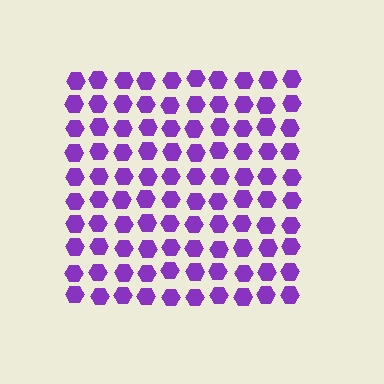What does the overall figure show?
The overall figure shows a square.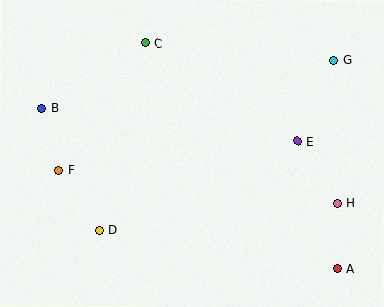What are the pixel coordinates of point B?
Point B is at (42, 108).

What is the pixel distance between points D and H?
The distance between D and H is 240 pixels.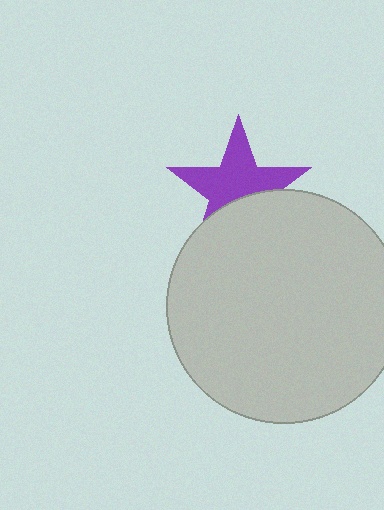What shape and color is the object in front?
The object in front is a light gray circle.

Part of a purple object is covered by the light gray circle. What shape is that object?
It is a star.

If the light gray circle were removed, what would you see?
You would see the complete purple star.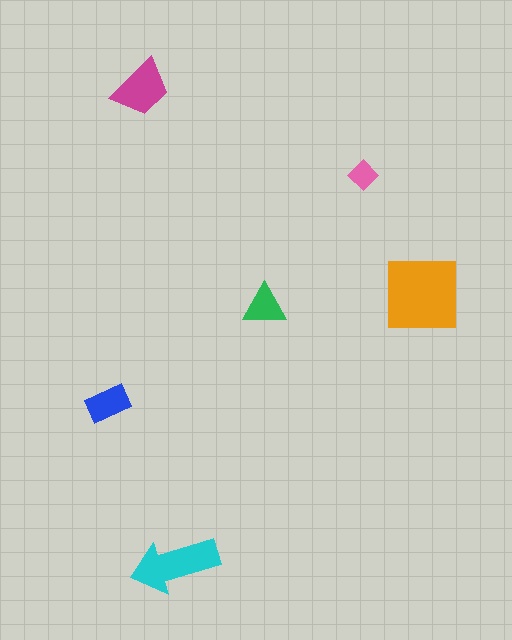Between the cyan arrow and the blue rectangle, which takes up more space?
The cyan arrow.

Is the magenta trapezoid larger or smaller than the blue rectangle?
Larger.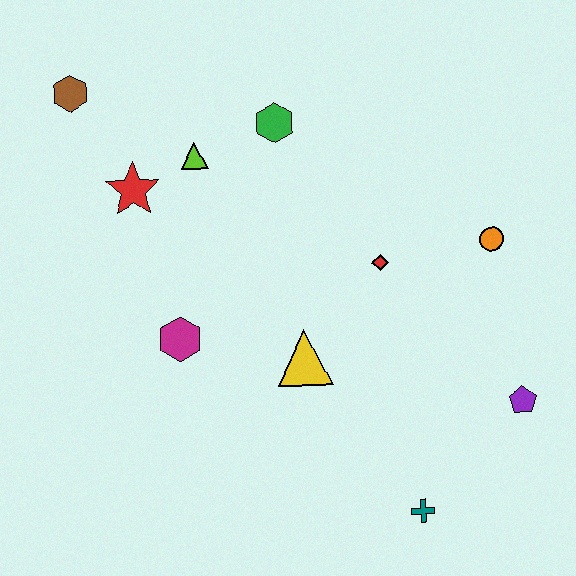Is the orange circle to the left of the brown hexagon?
No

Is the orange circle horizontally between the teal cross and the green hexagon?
No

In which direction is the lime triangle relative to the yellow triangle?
The lime triangle is above the yellow triangle.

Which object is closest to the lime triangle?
The red star is closest to the lime triangle.